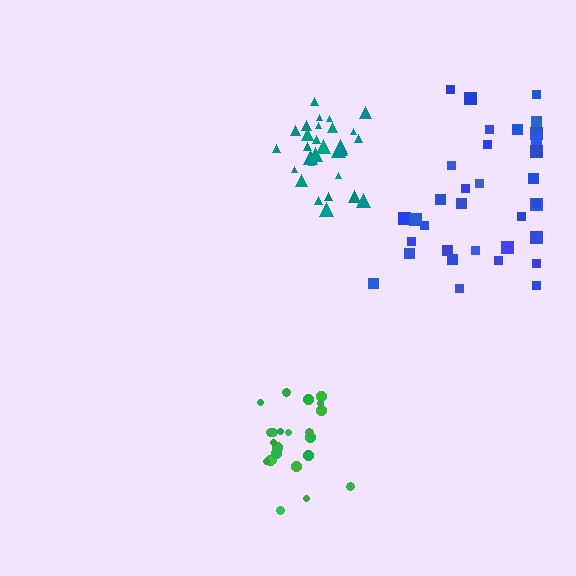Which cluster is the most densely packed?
Teal.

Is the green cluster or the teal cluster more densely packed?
Teal.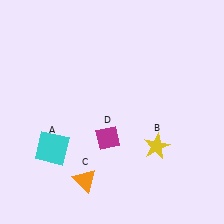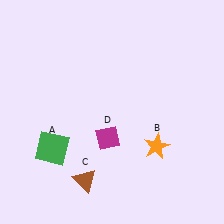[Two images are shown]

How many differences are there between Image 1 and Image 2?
There are 3 differences between the two images.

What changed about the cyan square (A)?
In Image 1, A is cyan. In Image 2, it changed to green.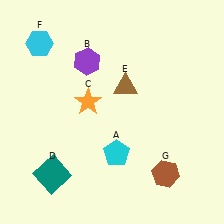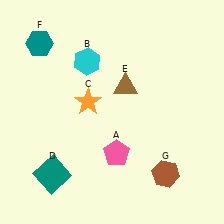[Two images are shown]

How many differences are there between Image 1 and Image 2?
There are 3 differences between the two images.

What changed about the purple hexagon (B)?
In Image 1, B is purple. In Image 2, it changed to cyan.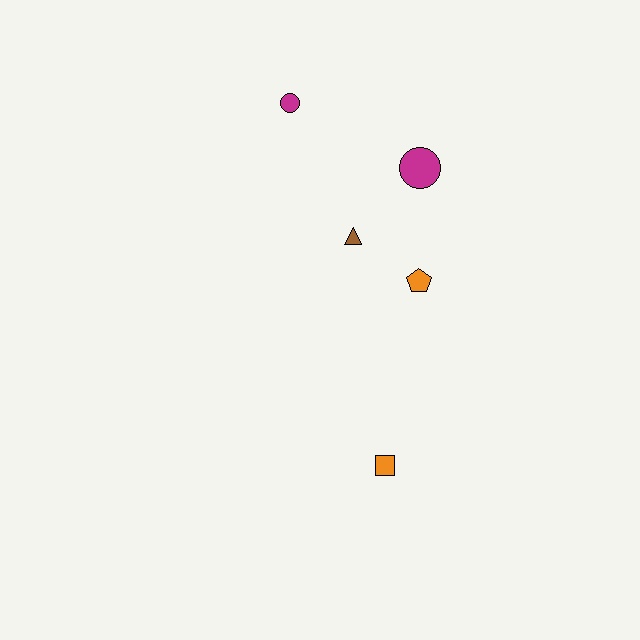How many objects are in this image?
There are 5 objects.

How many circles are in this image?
There are 2 circles.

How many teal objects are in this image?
There are no teal objects.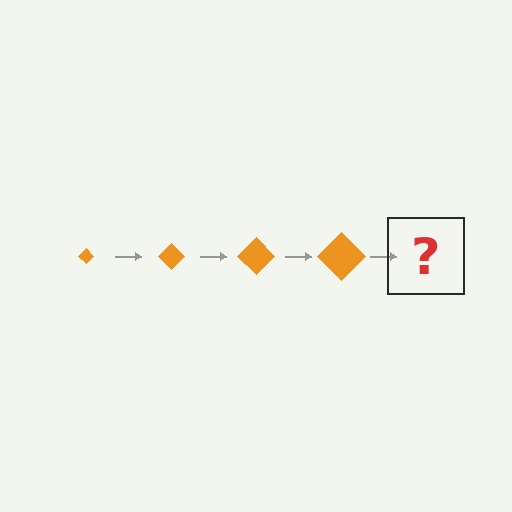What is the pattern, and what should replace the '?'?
The pattern is that the diamond gets progressively larger each step. The '?' should be an orange diamond, larger than the previous one.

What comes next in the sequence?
The next element should be an orange diamond, larger than the previous one.